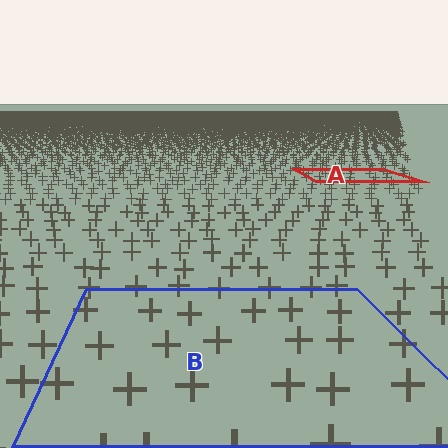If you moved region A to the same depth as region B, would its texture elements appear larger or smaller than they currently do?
They would appear larger. At a closer depth, the same texture elements are projected at a bigger on-screen size.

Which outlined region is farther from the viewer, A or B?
Region A is farther from the viewer — the texture elements inside it appear smaller and more densely packed.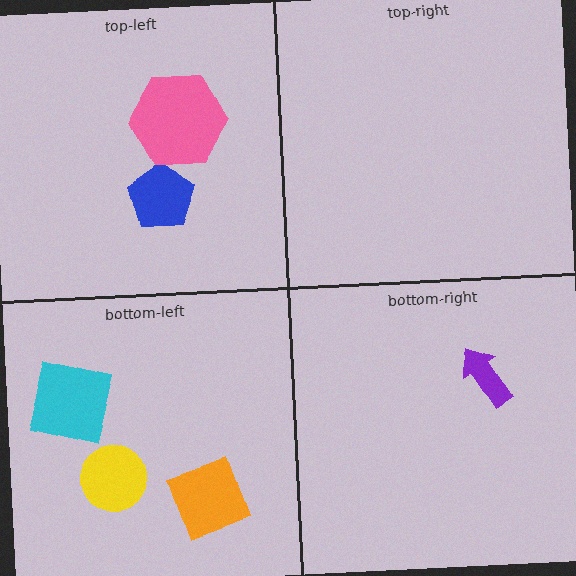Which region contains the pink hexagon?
The top-left region.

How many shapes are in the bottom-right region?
1.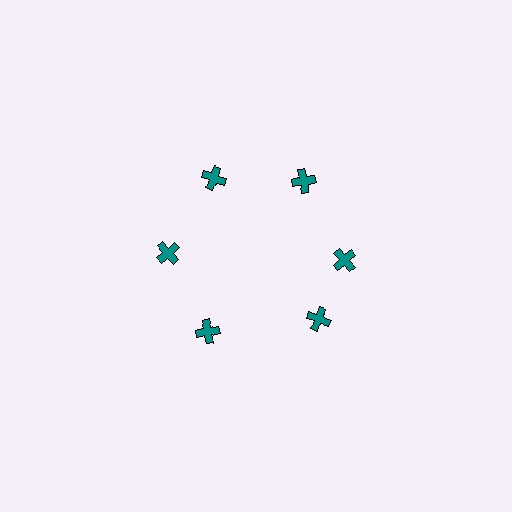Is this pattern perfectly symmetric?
No. The 6 teal crosses are arranged in a ring, but one element near the 5 o'clock position is rotated out of alignment along the ring, breaking the 6-fold rotational symmetry.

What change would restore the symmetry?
The symmetry would be restored by rotating it back into even spacing with its neighbors so that all 6 crosses sit at equal angles and equal distance from the center.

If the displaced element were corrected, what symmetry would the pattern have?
It would have 6-fold rotational symmetry — the pattern would map onto itself every 60 degrees.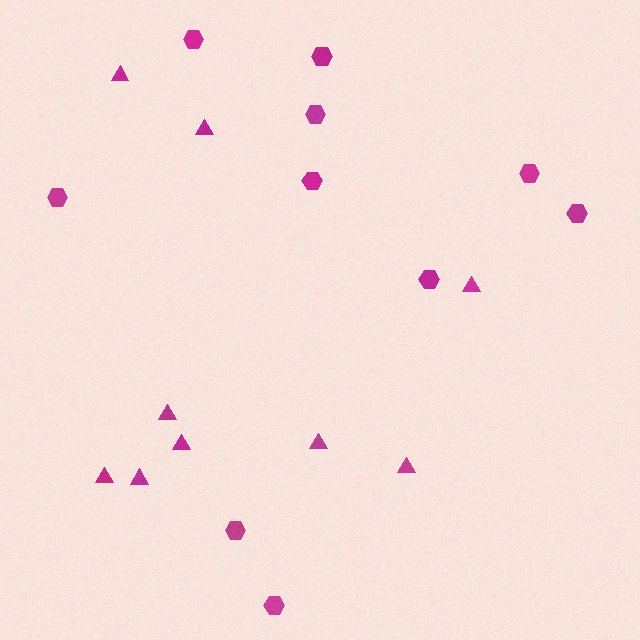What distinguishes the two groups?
There are 2 groups: one group of triangles (9) and one group of hexagons (10).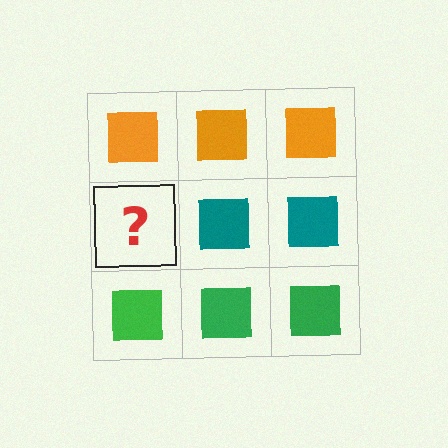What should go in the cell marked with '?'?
The missing cell should contain a teal square.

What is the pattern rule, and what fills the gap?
The rule is that each row has a consistent color. The gap should be filled with a teal square.